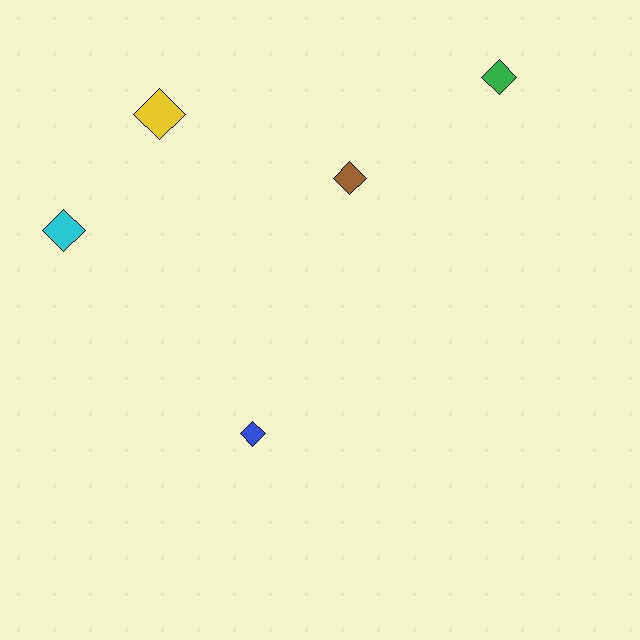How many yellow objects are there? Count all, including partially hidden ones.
There is 1 yellow object.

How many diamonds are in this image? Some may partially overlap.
There are 5 diamonds.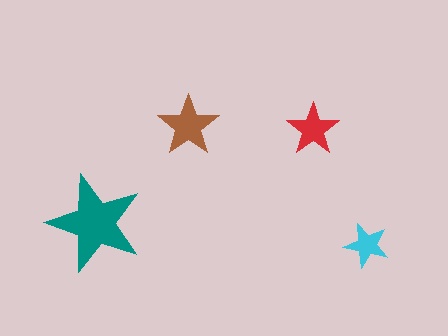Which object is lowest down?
The cyan star is bottommost.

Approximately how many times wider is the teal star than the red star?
About 2 times wider.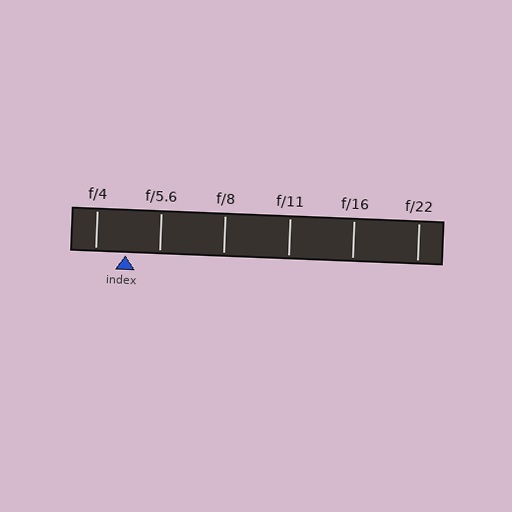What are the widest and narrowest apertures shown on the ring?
The widest aperture shown is f/4 and the narrowest is f/22.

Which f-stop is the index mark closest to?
The index mark is closest to f/4.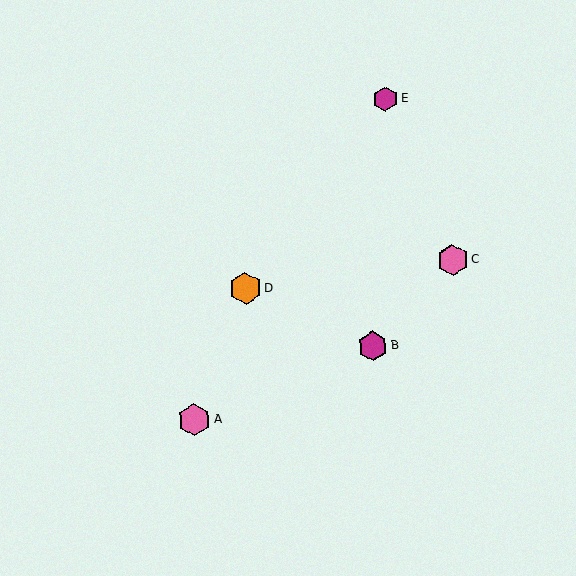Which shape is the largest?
The pink hexagon (labeled A) is the largest.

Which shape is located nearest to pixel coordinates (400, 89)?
The magenta hexagon (labeled E) at (385, 99) is nearest to that location.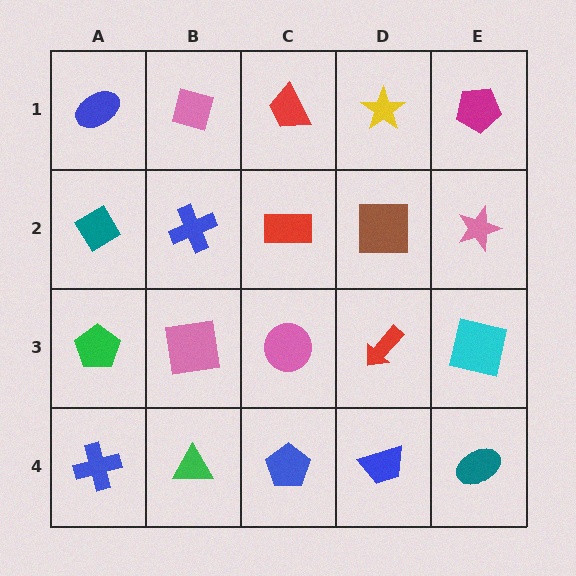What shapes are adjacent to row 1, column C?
A red rectangle (row 2, column C), a pink diamond (row 1, column B), a yellow star (row 1, column D).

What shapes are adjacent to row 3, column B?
A blue cross (row 2, column B), a green triangle (row 4, column B), a green pentagon (row 3, column A), a pink circle (row 3, column C).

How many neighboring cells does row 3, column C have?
4.